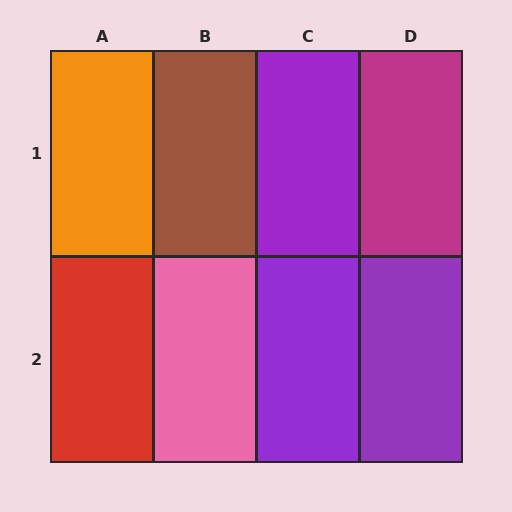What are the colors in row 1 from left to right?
Orange, brown, purple, magenta.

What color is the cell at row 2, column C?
Purple.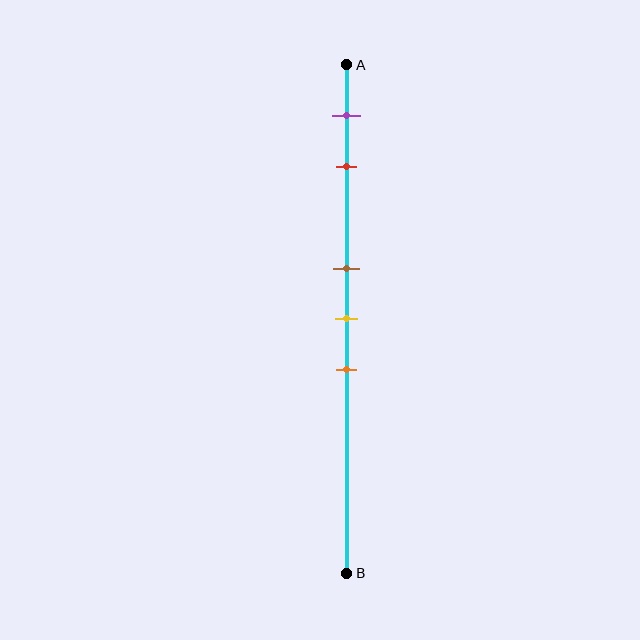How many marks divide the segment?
There are 5 marks dividing the segment.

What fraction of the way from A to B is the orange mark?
The orange mark is approximately 60% (0.6) of the way from A to B.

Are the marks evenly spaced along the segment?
No, the marks are not evenly spaced.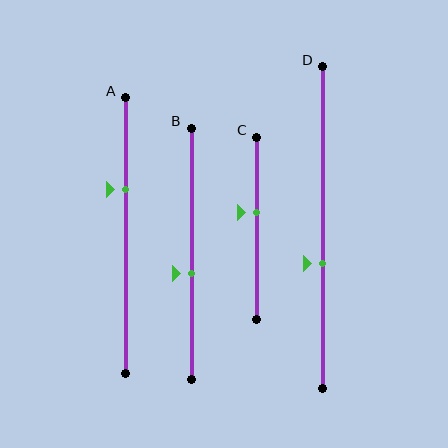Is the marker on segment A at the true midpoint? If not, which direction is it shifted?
No, the marker on segment A is shifted upward by about 17% of the segment length.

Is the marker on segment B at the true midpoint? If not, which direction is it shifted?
No, the marker on segment B is shifted downward by about 8% of the segment length.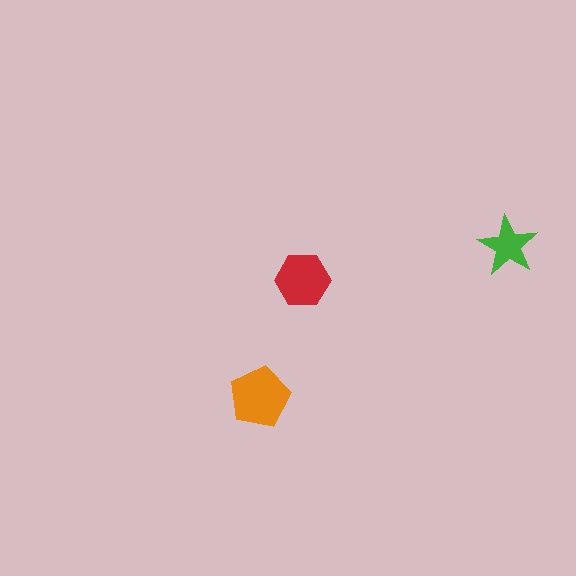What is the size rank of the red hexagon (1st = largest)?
2nd.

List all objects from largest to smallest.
The orange pentagon, the red hexagon, the green star.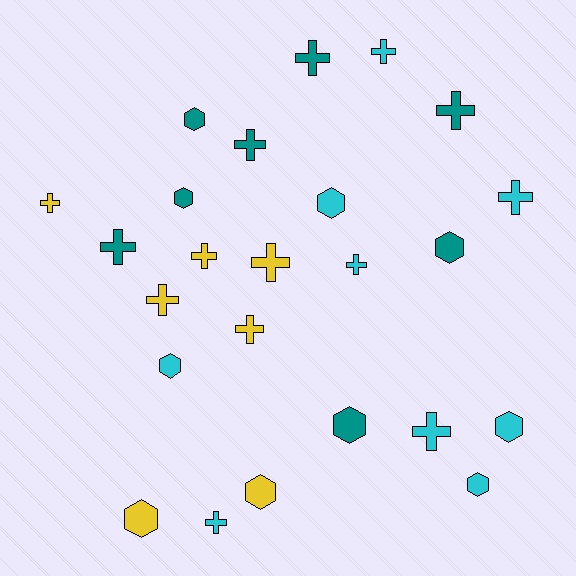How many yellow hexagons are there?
There are 2 yellow hexagons.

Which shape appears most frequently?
Cross, with 14 objects.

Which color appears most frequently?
Cyan, with 9 objects.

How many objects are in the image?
There are 24 objects.